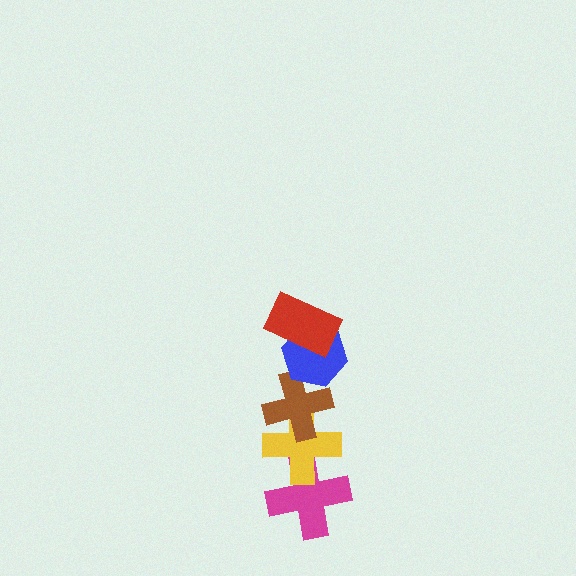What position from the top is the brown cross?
The brown cross is 3rd from the top.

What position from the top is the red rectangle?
The red rectangle is 1st from the top.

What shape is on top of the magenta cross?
The yellow cross is on top of the magenta cross.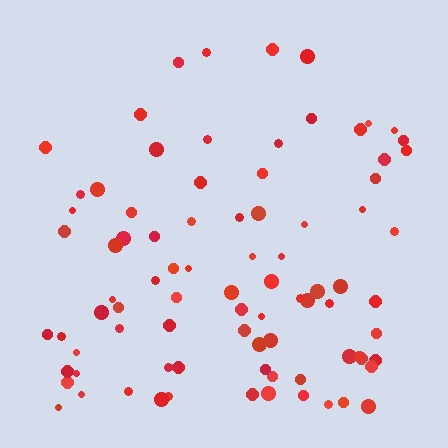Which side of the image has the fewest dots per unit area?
The top.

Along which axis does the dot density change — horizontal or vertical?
Vertical.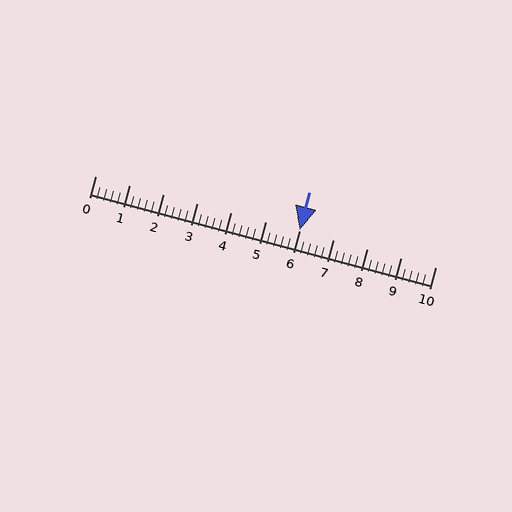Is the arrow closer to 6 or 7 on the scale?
The arrow is closer to 6.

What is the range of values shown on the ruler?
The ruler shows values from 0 to 10.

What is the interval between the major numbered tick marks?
The major tick marks are spaced 1 units apart.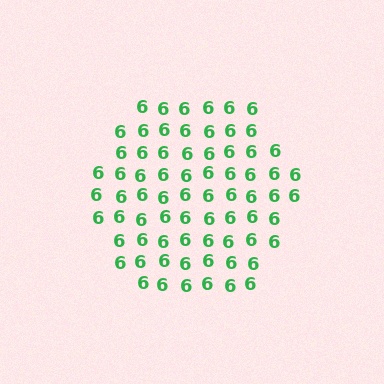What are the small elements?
The small elements are digit 6's.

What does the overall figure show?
The overall figure shows a hexagon.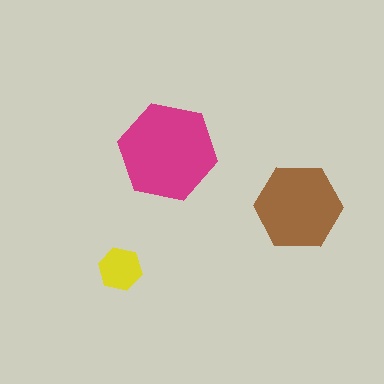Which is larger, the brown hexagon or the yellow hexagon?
The brown one.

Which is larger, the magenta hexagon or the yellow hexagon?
The magenta one.